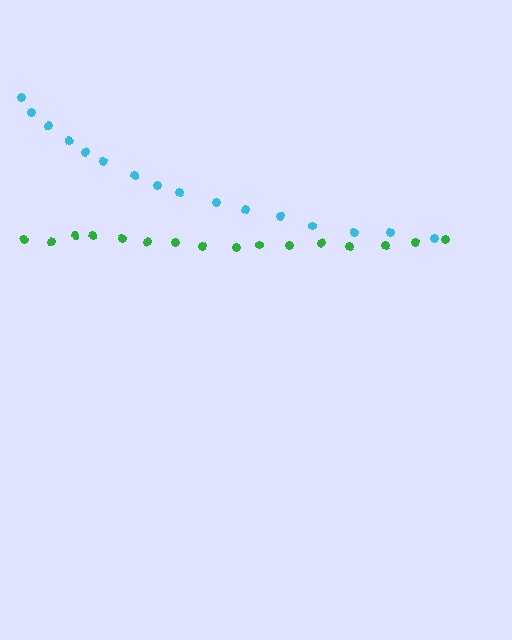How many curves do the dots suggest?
There are 2 distinct paths.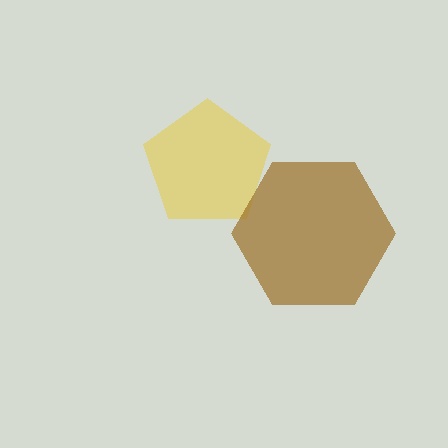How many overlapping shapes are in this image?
There are 2 overlapping shapes in the image.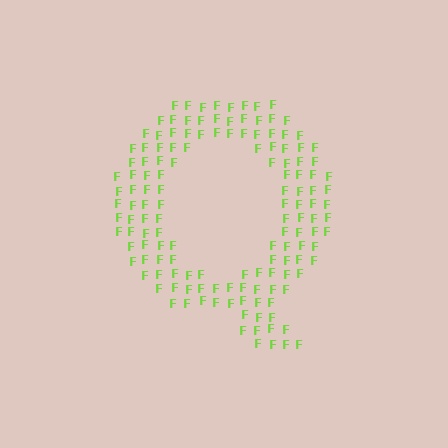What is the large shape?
The large shape is the letter Q.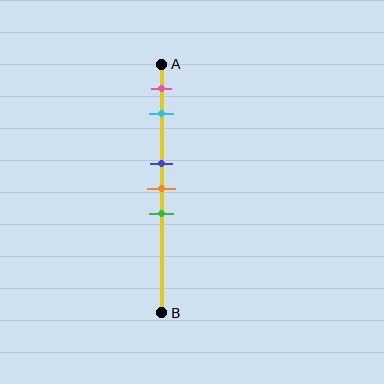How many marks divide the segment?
There are 5 marks dividing the segment.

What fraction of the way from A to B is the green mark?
The green mark is approximately 60% (0.6) of the way from A to B.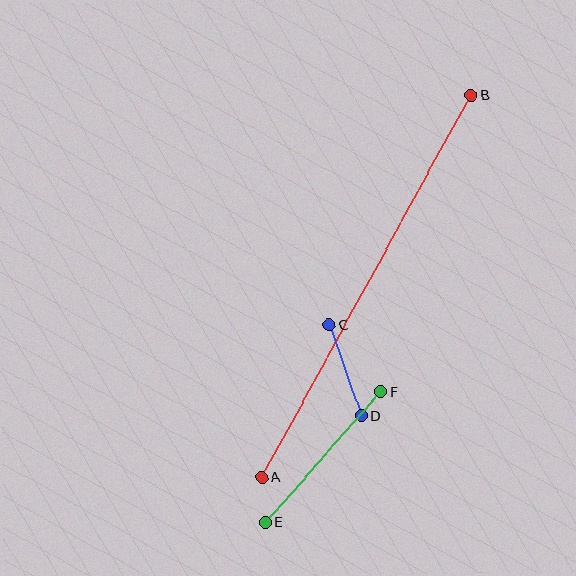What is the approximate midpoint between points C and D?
The midpoint is at approximately (345, 370) pixels.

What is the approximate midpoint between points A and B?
The midpoint is at approximately (367, 286) pixels.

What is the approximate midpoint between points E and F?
The midpoint is at approximately (323, 457) pixels.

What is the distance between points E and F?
The distance is approximately 175 pixels.